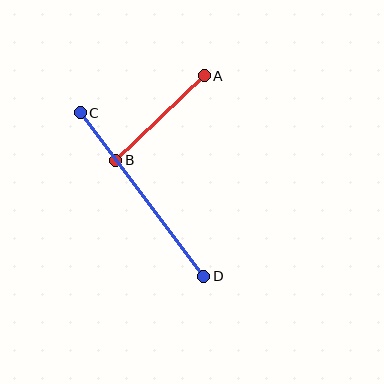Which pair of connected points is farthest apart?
Points C and D are farthest apart.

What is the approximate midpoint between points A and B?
The midpoint is at approximately (160, 118) pixels.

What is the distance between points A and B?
The distance is approximately 122 pixels.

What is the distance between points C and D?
The distance is approximately 205 pixels.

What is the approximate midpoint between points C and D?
The midpoint is at approximately (142, 194) pixels.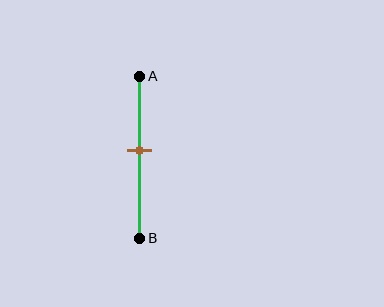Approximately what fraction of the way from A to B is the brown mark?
The brown mark is approximately 45% of the way from A to B.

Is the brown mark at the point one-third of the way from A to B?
No, the mark is at about 45% from A, not at the 33% one-third point.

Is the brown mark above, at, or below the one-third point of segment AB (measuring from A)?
The brown mark is below the one-third point of segment AB.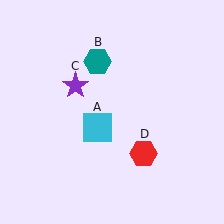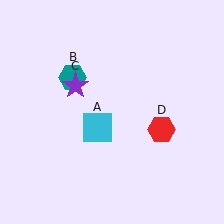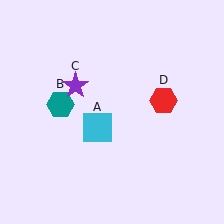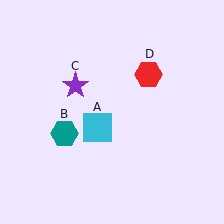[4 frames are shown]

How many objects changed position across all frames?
2 objects changed position: teal hexagon (object B), red hexagon (object D).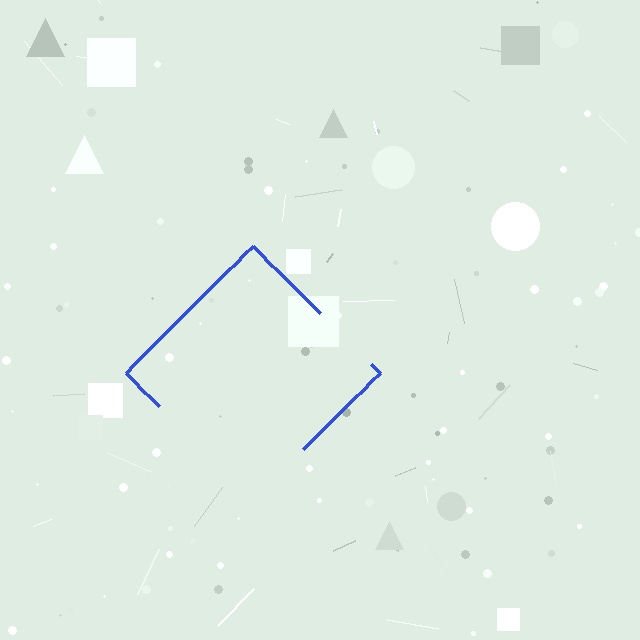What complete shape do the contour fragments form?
The contour fragments form a diamond.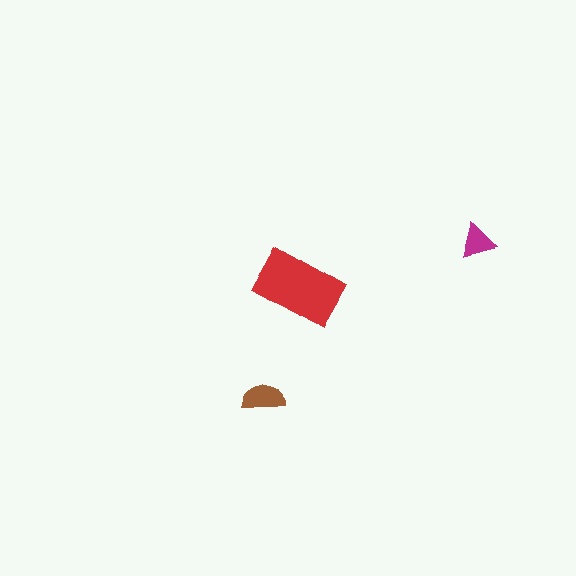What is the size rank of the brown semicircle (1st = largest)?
2nd.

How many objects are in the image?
There are 3 objects in the image.